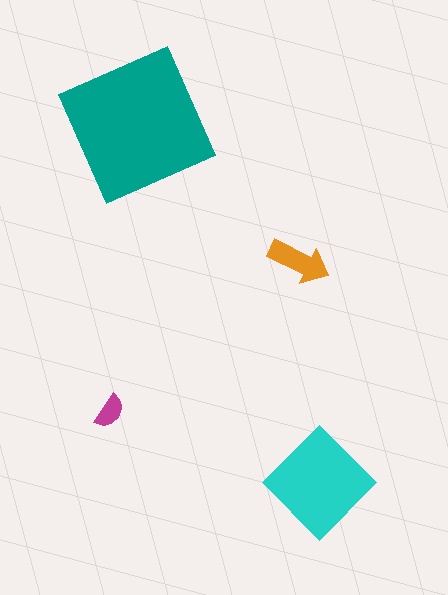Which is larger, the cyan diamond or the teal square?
The teal square.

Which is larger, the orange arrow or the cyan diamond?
The cyan diamond.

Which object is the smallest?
The magenta semicircle.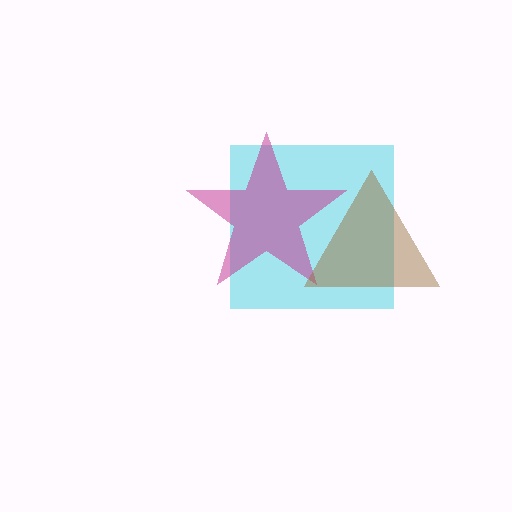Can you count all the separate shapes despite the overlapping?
Yes, there are 3 separate shapes.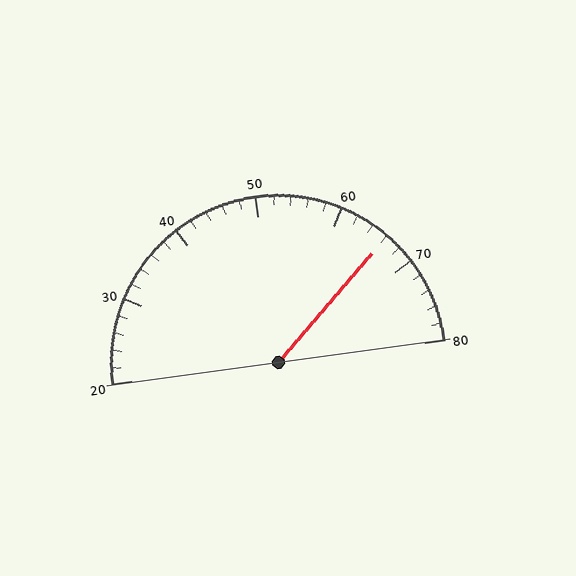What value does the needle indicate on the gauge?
The needle indicates approximately 66.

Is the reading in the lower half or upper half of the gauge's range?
The reading is in the upper half of the range (20 to 80).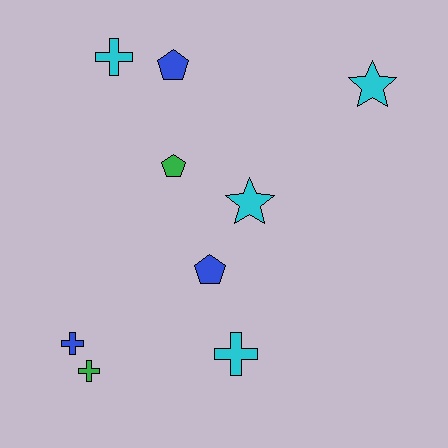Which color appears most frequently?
Cyan, with 4 objects.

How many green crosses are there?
There is 1 green cross.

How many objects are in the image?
There are 9 objects.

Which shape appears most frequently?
Cross, with 4 objects.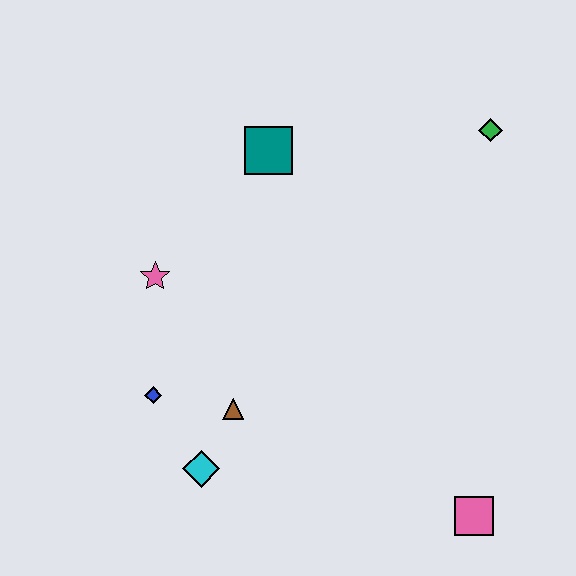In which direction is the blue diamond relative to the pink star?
The blue diamond is below the pink star.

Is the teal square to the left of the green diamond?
Yes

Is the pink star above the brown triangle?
Yes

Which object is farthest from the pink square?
The teal square is farthest from the pink square.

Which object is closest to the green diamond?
The teal square is closest to the green diamond.